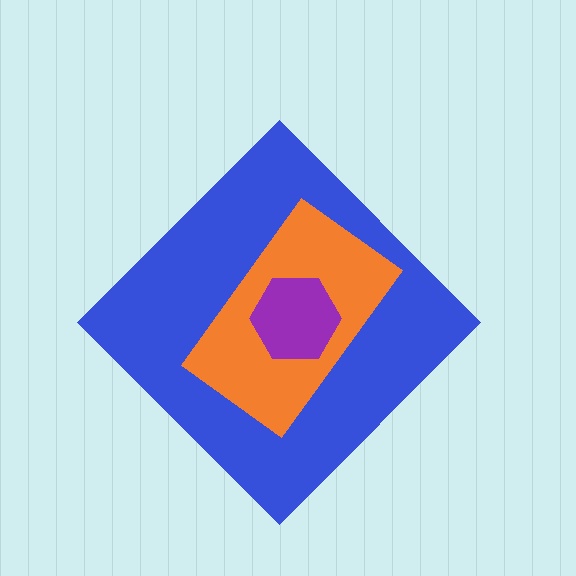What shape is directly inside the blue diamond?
The orange rectangle.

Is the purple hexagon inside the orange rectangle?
Yes.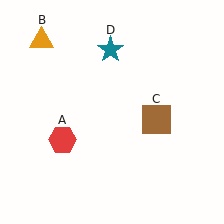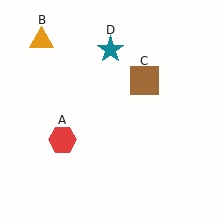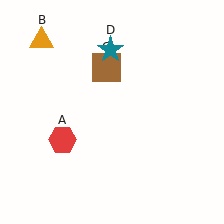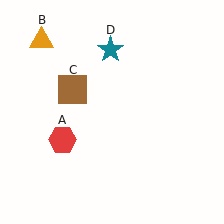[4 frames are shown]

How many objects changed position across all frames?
1 object changed position: brown square (object C).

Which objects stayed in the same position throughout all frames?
Red hexagon (object A) and orange triangle (object B) and teal star (object D) remained stationary.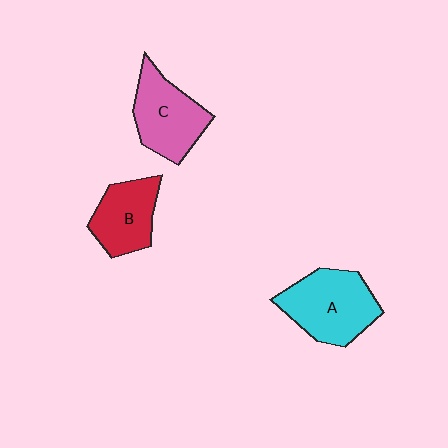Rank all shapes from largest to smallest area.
From largest to smallest: A (cyan), C (pink), B (red).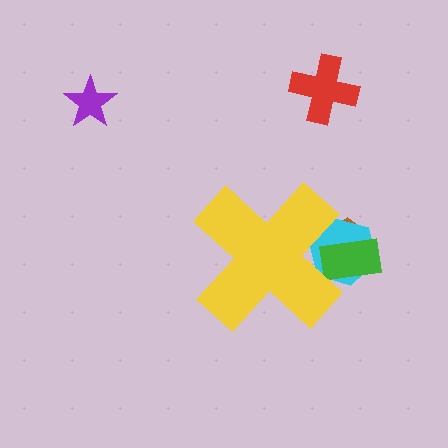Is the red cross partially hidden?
No, the red cross is fully visible.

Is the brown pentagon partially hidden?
Yes, the brown pentagon is partially hidden behind the yellow cross.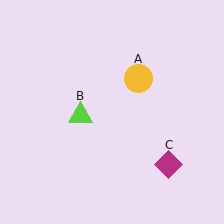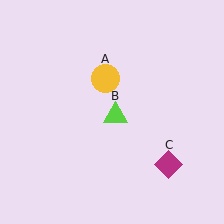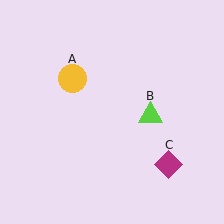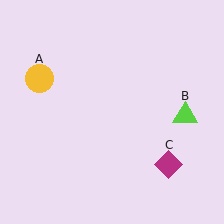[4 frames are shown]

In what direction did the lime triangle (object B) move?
The lime triangle (object B) moved right.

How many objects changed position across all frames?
2 objects changed position: yellow circle (object A), lime triangle (object B).